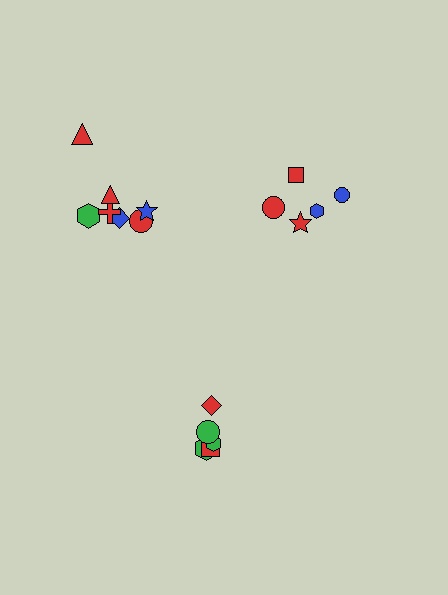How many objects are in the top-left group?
There are 7 objects.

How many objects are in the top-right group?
There are 5 objects.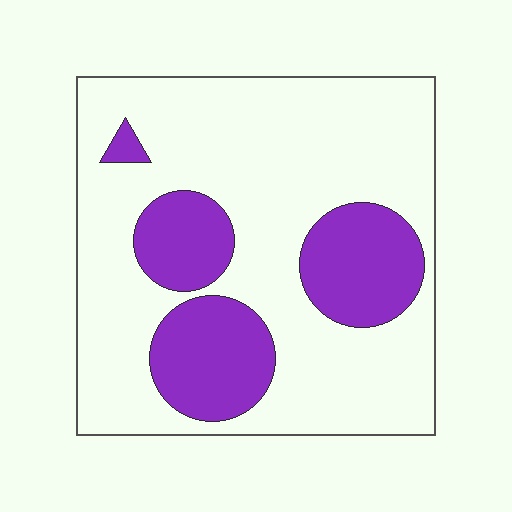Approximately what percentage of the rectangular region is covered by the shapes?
Approximately 25%.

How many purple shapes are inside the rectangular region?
4.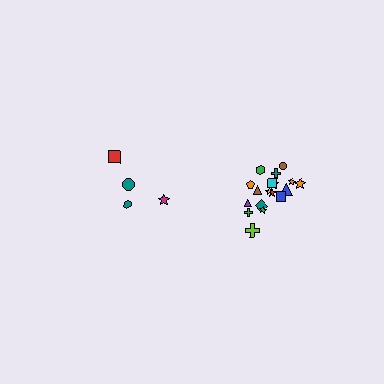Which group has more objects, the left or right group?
The right group.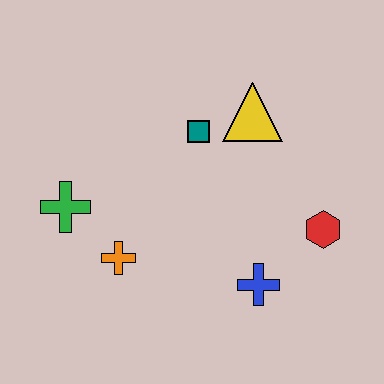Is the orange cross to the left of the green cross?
No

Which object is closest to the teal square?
The yellow triangle is closest to the teal square.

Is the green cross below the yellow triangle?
Yes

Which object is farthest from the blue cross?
The green cross is farthest from the blue cross.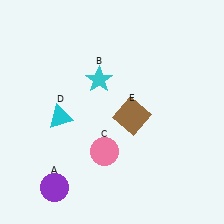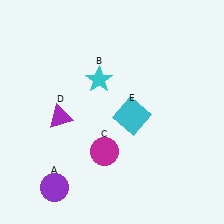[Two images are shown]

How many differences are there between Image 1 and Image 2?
There are 3 differences between the two images.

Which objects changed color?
C changed from pink to magenta. D changed from cyan to purple. E changed from brown to cyan.